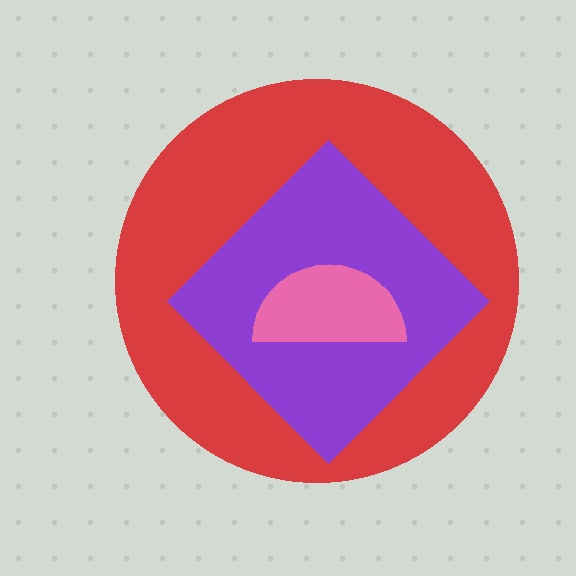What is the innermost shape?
The pink semicircle.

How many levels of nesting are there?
3.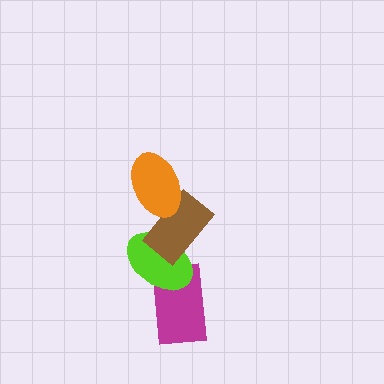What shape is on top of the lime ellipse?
The brown rectangle is on top of the lime ellipse.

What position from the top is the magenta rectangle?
The magenta rectangle is 4th from the top.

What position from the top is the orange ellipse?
The orange ellipse is 1st from the top.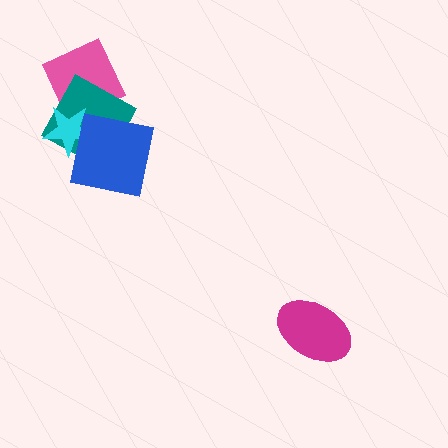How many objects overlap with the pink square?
2 objects overlap with the pink square.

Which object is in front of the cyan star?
The blue square is in front of the cyan star.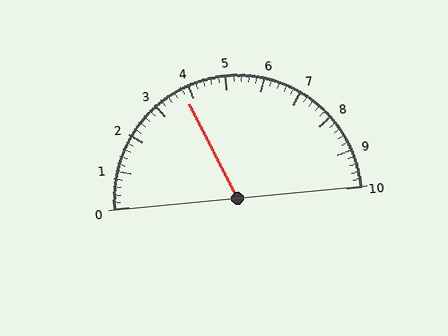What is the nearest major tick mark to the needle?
The nearest major tick mark is 4.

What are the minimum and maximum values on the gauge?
The gauge ranges from 0 to 10.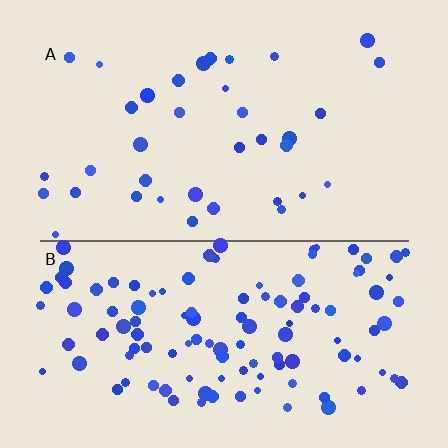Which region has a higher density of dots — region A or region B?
B (the bottom).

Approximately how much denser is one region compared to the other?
Approximately 3.2× — region B over region A.